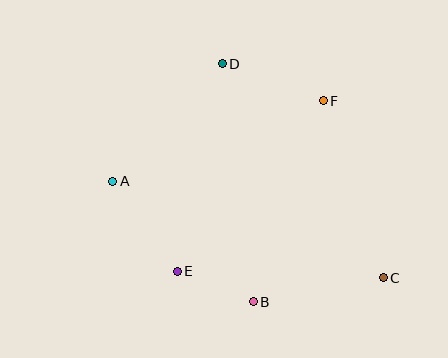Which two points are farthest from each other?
Points A and C are farthest from each other.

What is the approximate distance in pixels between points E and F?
The distance between E and F is approximately 225 pixels.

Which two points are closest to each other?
Points B and E are closest to each other.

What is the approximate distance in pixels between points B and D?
The distance between B and D is approximately 240 pixels.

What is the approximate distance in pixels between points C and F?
The distance between C and F is approximately 187 pixels.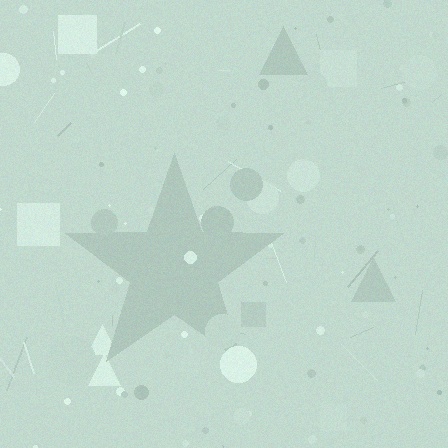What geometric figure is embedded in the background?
A star is embedded in the background.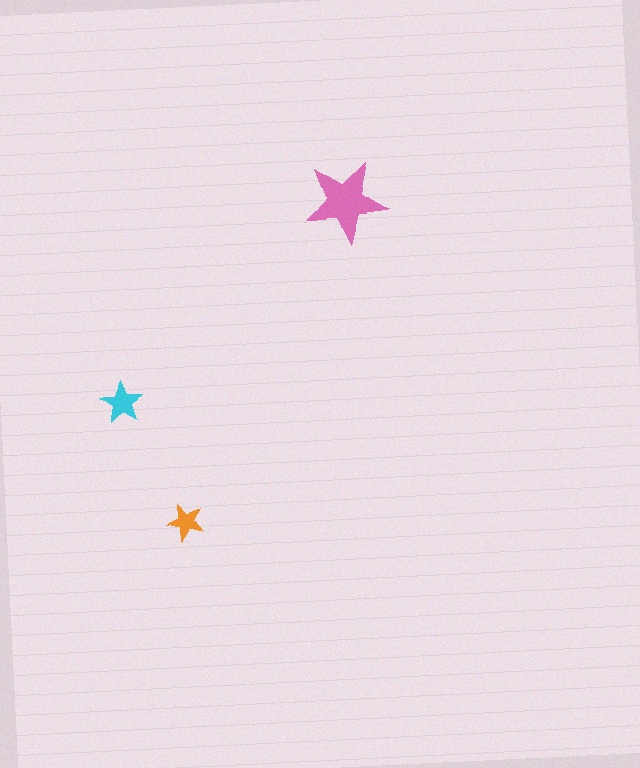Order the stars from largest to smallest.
the pink one, the cyan one, the orange one.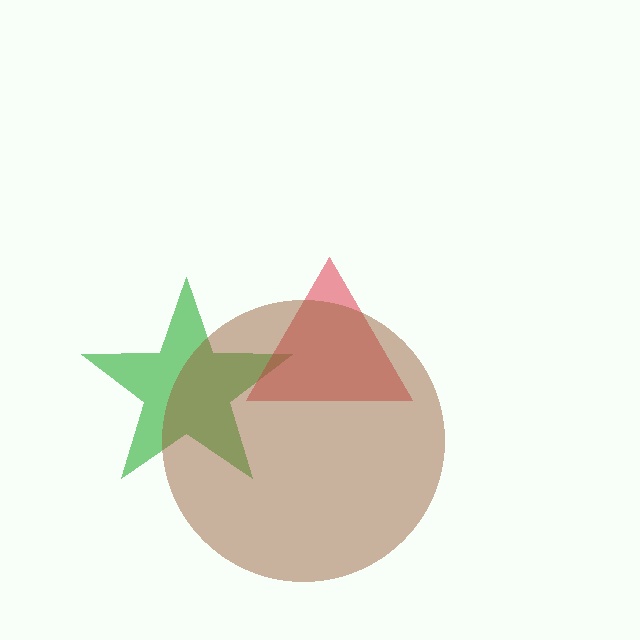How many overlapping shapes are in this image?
There are 3 overlapping shapes in the image.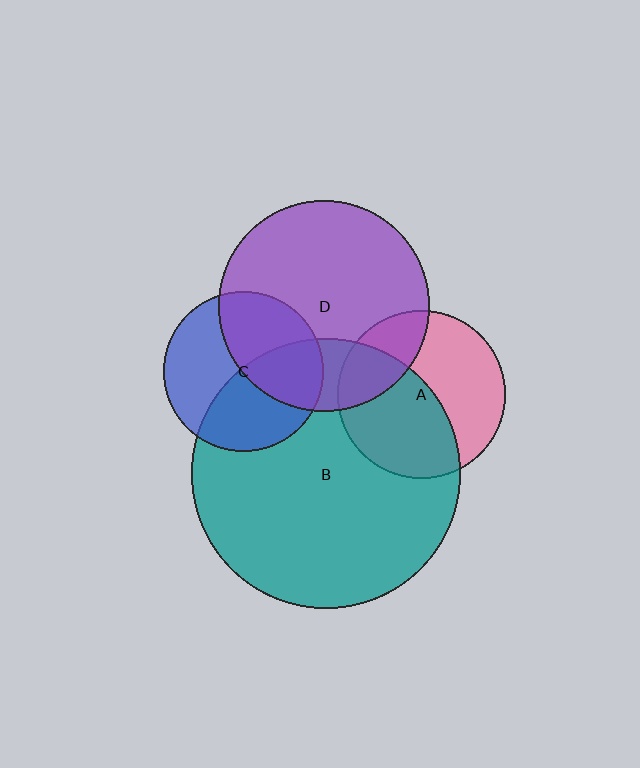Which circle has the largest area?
Circle B (teal).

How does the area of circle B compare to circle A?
Approximately 2.6 times.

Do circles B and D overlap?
Yes.